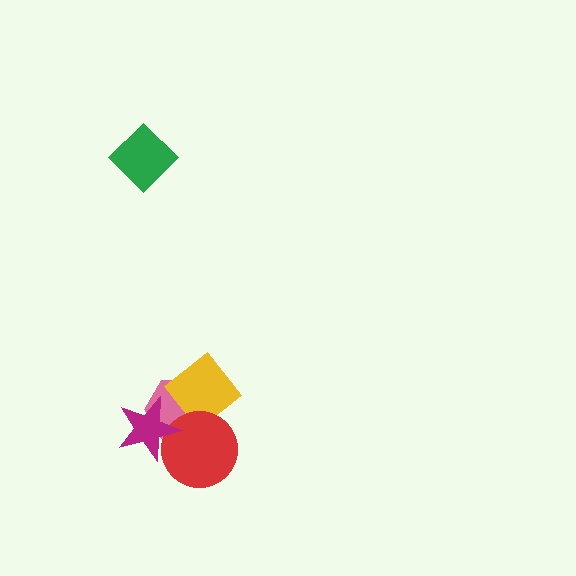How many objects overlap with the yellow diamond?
1 object overlaps with the yellow diamond.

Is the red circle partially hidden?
Yes, it is partially covered by another shape.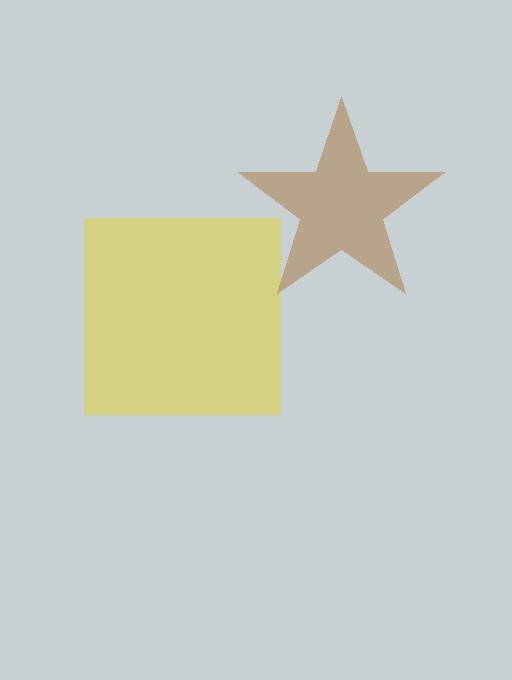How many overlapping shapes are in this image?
There are 2 overlapping shapes in the image.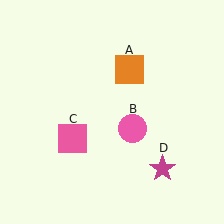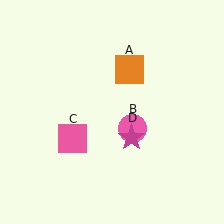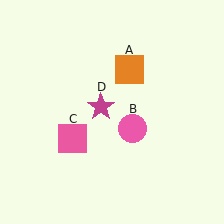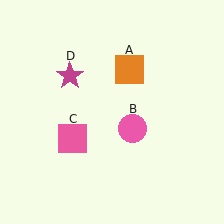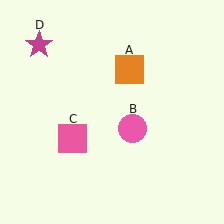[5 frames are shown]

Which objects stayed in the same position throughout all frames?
Orange square (object A) and pink circle (object B) and pink square (object C) remained stationary.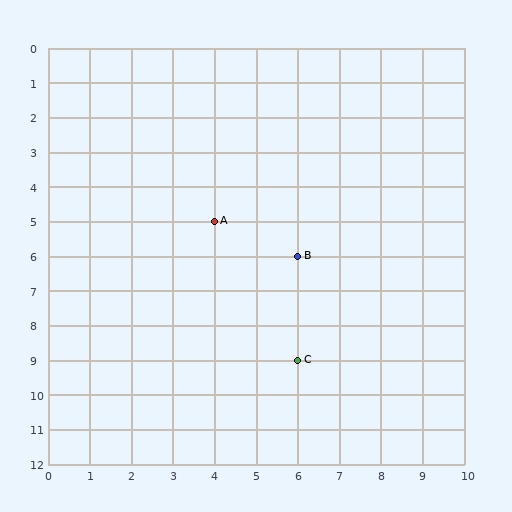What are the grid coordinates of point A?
Point A is at grid coordinates (4, 5).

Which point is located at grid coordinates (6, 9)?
Point C is at (6, 9).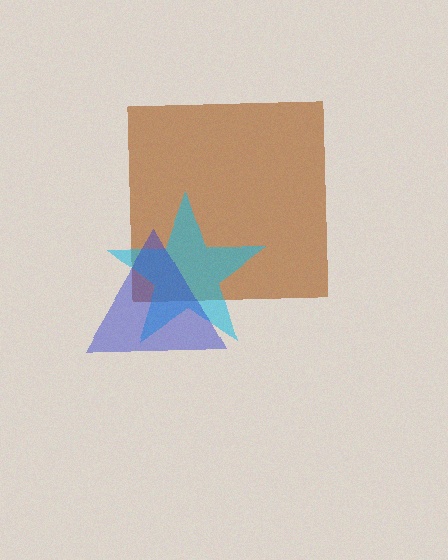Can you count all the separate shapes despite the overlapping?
Yes, there are 3 separate shapes.